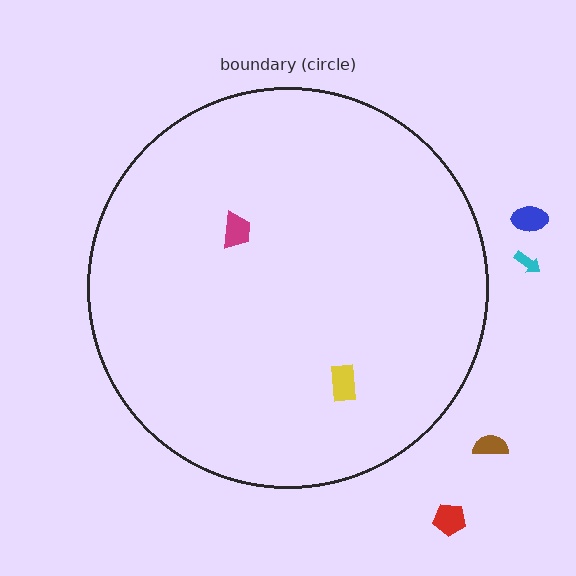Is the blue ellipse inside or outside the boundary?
Outside.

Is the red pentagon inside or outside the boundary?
Outside.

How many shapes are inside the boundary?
2 inside, 4 outside.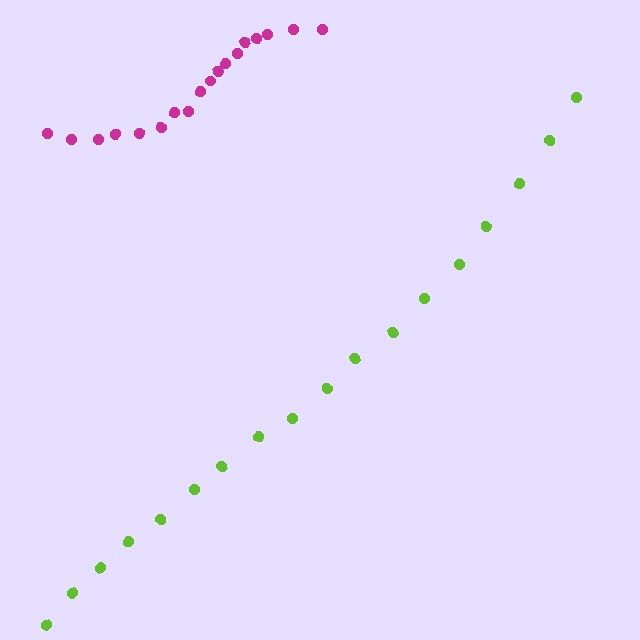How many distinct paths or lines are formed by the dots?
There are 2 distinct paths.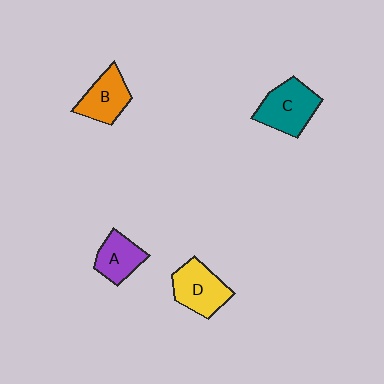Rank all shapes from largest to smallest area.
From largest to smallest: C (teal), D (yellow), B (orange), A (purple).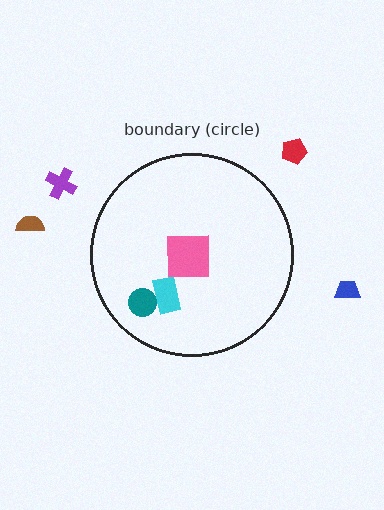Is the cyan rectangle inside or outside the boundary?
Inside.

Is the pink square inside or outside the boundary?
Inside.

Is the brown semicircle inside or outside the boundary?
Outside.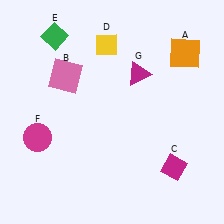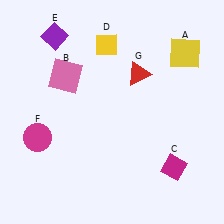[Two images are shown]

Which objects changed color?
A changed from orange to yellow. E changed from green to purple. G changed from magenta to red.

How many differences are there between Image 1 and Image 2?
There are 3 differences between the two images.